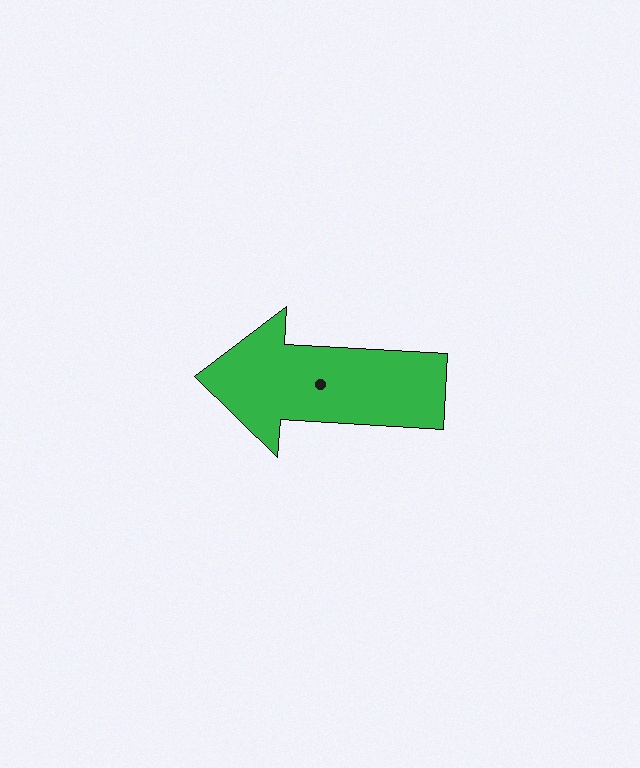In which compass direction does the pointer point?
West.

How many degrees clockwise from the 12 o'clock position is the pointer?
Approximately 273 degrees.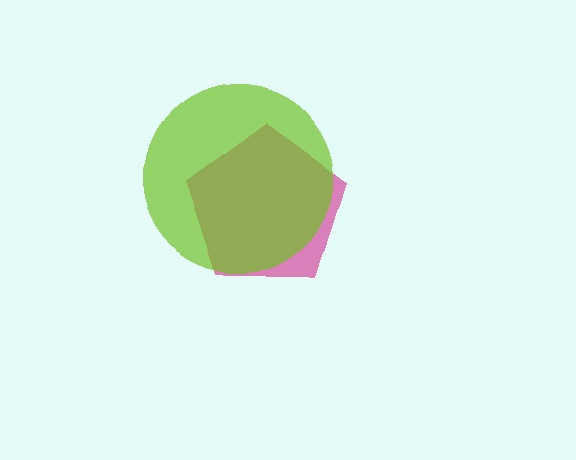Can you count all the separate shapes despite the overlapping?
Yes, there are 2 separate shapes.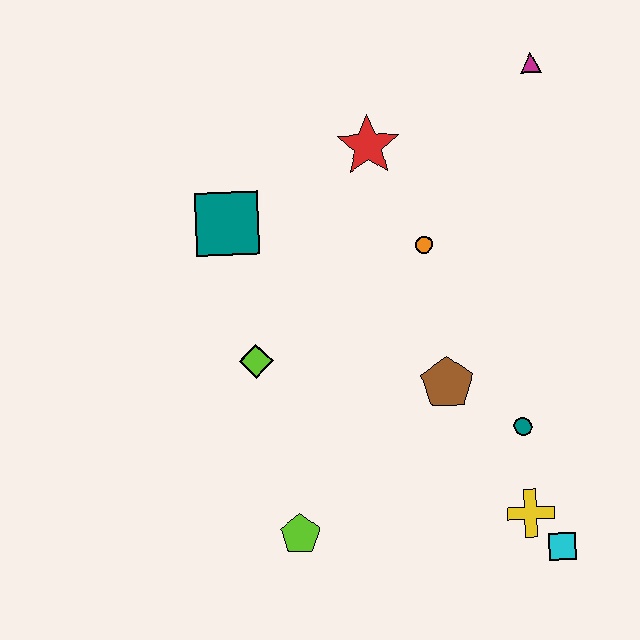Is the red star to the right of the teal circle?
No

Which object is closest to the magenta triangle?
The red star is closest to the magenta triangle.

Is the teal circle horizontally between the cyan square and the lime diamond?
Yes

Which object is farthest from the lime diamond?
The magenta triangle is farthest from the lime diamond.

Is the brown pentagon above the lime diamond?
No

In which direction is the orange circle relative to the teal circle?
The orange circle is above the teal circle.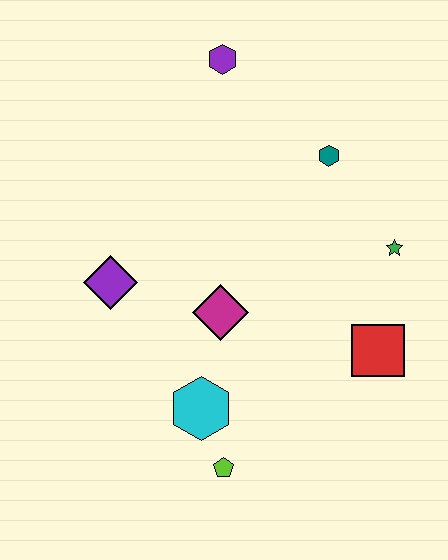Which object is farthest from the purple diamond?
The green star is farthest from the purple diamond.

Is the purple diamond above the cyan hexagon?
Yes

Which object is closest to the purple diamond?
The magenta diamond is closest to the purple diamond.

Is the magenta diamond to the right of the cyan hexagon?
Yes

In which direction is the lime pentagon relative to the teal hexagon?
The lime pentagon is below the teal hexagon.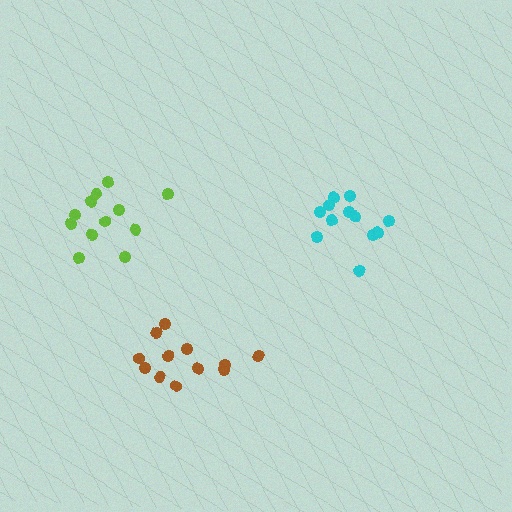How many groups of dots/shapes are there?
There are 3 groups.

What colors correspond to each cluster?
The clusters are colored: cyan, brown, lime.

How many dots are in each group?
Group 1: 12 dots, Group 2: 12 dots, Group 3: 12 dots (36 total).